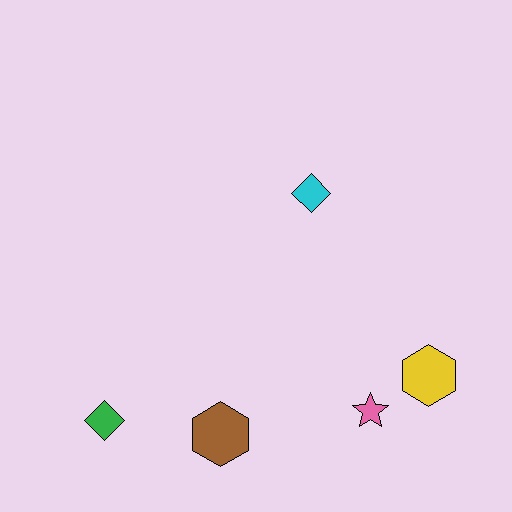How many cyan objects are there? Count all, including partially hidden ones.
There is 1 cyan object.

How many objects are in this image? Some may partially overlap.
There are 5 objects.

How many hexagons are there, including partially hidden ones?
There are 2 hexagons.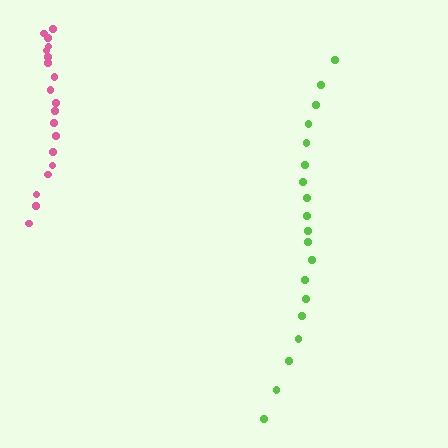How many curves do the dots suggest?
There are 2 distinct paths.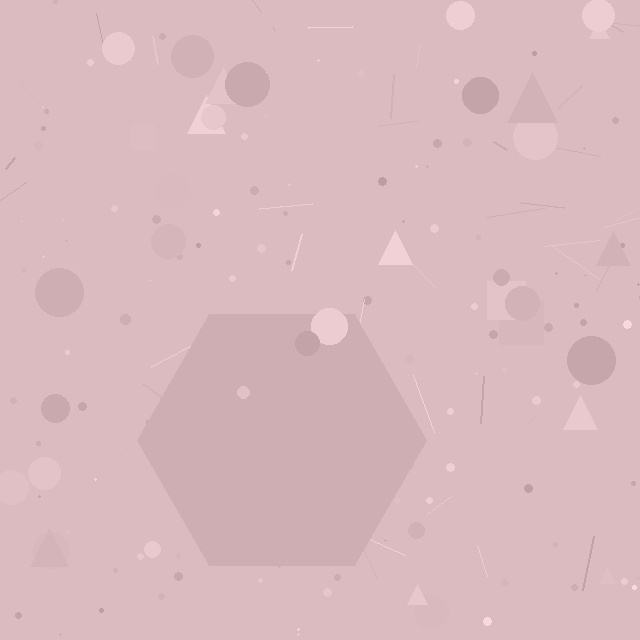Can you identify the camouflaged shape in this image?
The camouflaged shape is a hexagon.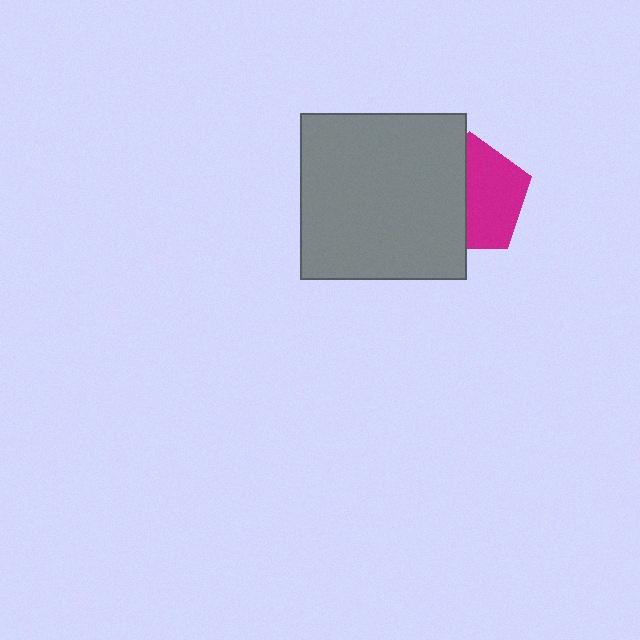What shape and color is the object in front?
The object in front is a gray square.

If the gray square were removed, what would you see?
You would see the complete magenta pentagon.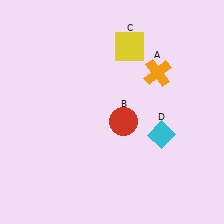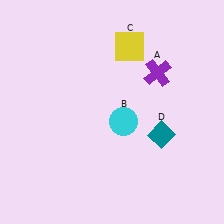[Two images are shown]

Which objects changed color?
A changed from orange to purple. B changed from red to cyan. D changed from cyan to teal.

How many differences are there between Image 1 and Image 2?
There are 3 differences between the two images.